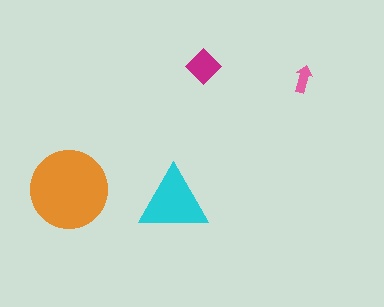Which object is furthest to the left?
The orange circle is leftmost.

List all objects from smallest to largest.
The pink arrow, the magenta diamond, the cyan triangle, the orange circle.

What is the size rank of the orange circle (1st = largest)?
1st.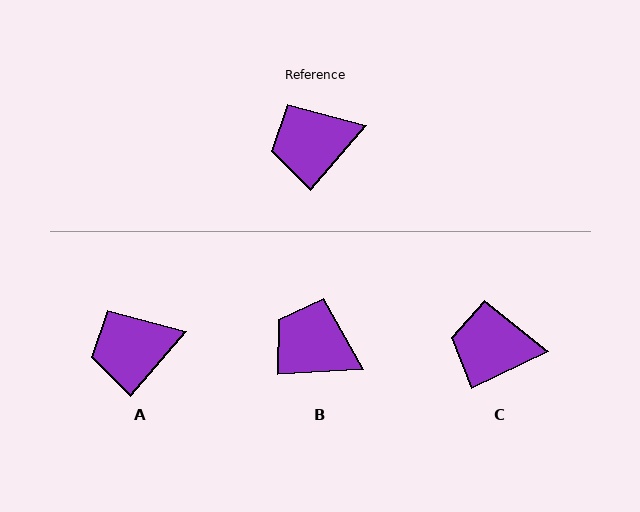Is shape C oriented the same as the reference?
No, it is off by about 24 degrees.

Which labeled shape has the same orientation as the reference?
A.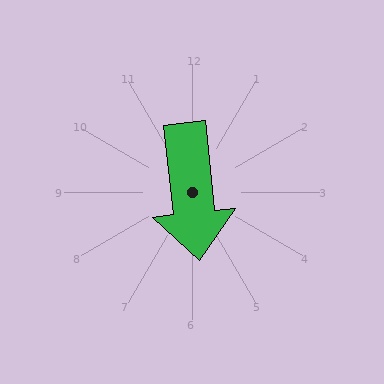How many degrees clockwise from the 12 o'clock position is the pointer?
Approximately 174 degrees.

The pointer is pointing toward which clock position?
Roughly 6 o'clock.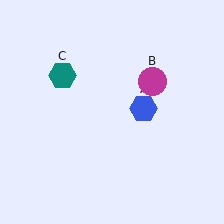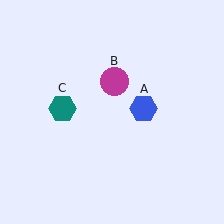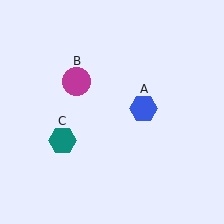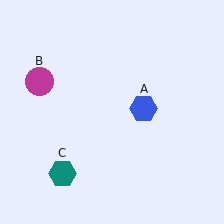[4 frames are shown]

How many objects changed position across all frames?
2 objects changed position: magenta circle (object B), teal hexagon (object C).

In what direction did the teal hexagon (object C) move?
The teal hexagon (object C) moved down.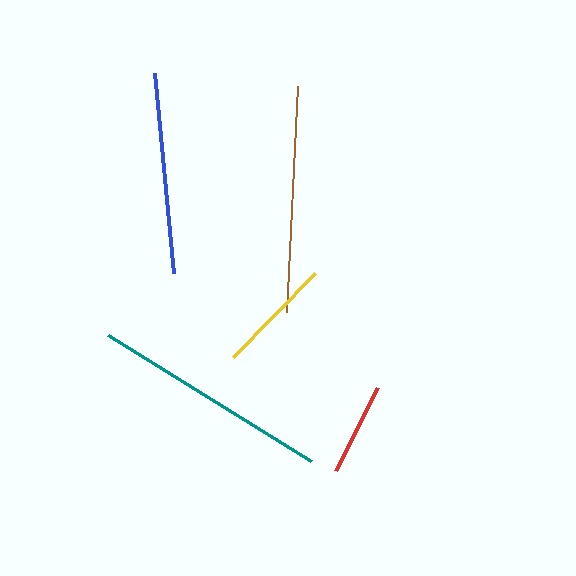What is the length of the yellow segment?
The yellow segment is approximately 117 pixels long.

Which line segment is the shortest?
The red line is the shortest at approximately 93 pixels.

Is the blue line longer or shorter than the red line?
The blue line is longer than the red line.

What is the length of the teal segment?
The teal segment is approximately 239 pixels long.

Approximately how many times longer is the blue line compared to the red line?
The blue line is approximately 2.1 times the length of the red line.